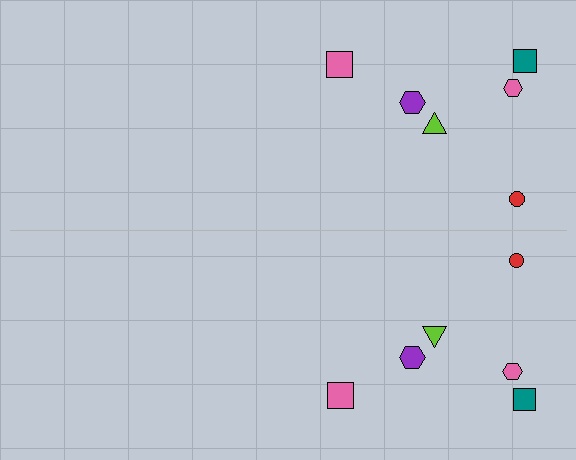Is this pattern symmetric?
Yes, this pattern has bilateral (reflection) symmetry.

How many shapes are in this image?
There are 12 shapes in this image.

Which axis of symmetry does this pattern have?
The pattern has a horizontal axis of symmetry running through the center of the image.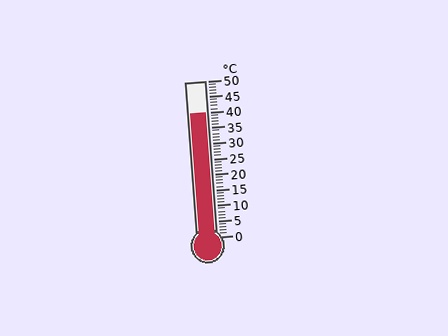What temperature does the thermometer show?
The thermometer shows approximately 40°C.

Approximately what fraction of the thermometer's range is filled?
The thermometer is filled to approximately 80% of its range.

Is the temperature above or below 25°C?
The temperature is above 25°C.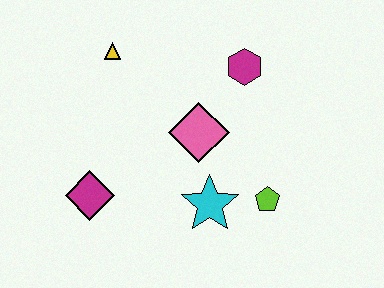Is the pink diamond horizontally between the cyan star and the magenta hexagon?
No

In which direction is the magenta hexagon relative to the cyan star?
The magenta hexagon is above the cyan star.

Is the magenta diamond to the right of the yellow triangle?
No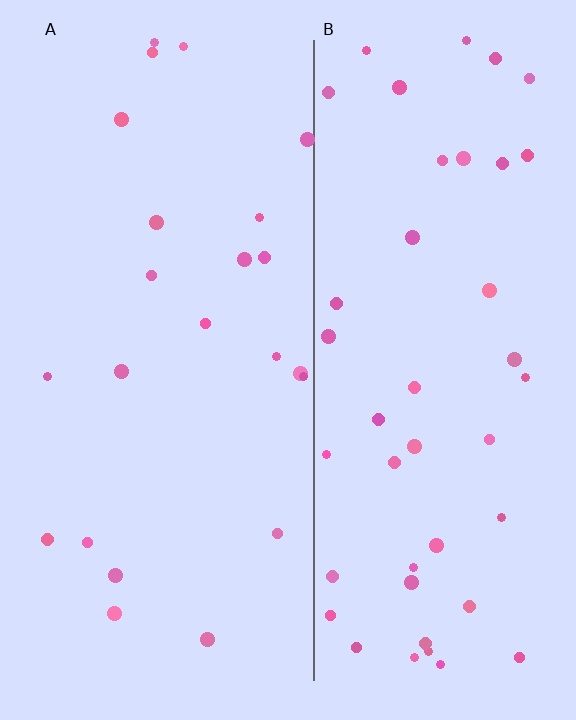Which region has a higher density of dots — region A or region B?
B (the right).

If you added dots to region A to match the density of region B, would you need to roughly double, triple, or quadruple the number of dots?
Approximately double.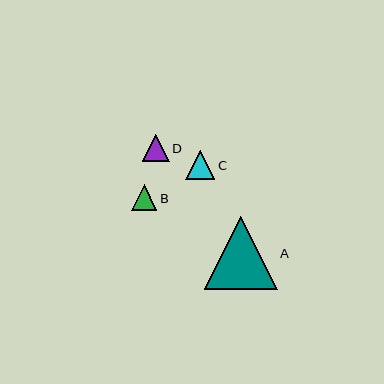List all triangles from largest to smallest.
From largest to smallest: A, C, D, B.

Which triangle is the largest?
Triangle A is the largest with a size of approximately 73 pixels.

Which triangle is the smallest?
Triangle B is the smallest with a size of approximately 25 pixels.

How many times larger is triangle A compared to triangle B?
Triangle A is approximately 2.9 times the size of triangle B.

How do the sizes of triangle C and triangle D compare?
Triangle C and triangle D are approximately the same size.